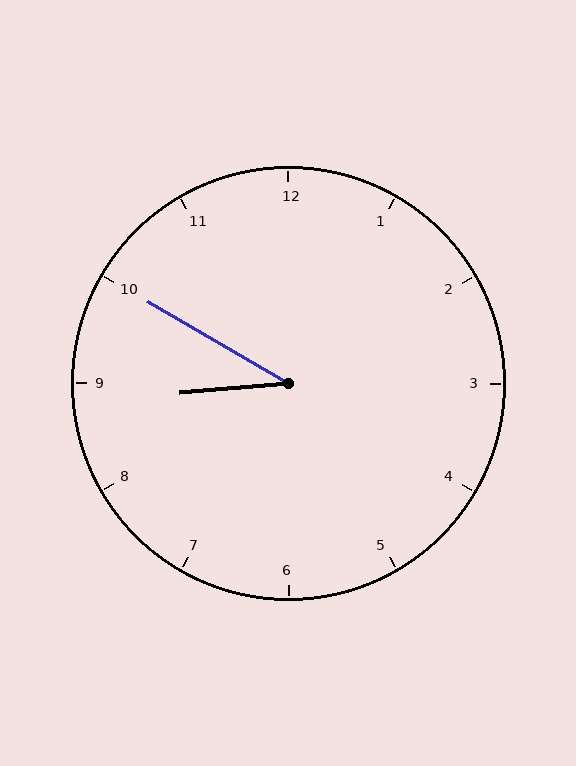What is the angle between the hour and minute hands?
Approximately 35 degrees.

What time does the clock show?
8:50.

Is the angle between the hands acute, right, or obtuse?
It is acute.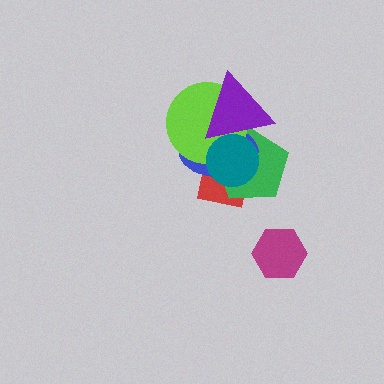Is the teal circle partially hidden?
Yes, it is partially covered by another shape.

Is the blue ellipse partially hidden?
Yes, it is partially covered by another shape.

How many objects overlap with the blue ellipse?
5 objects overlap with the blue ellipse.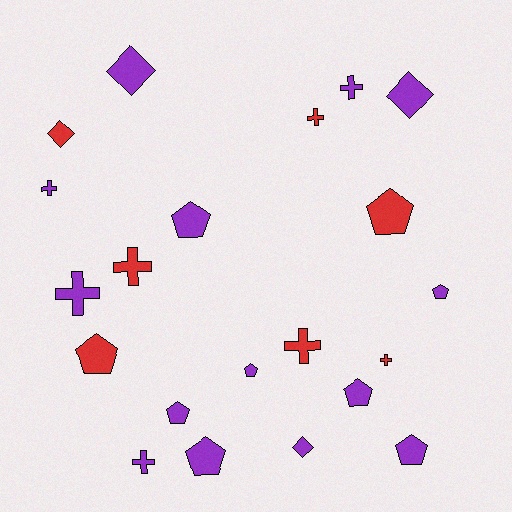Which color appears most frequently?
Purple, with 14 objects.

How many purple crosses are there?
There are 4 purple crosses.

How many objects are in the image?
There are 21 objects.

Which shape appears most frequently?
Pentagon, with 9 objects.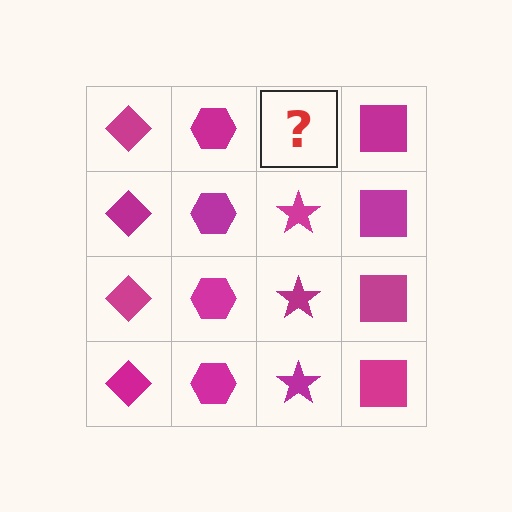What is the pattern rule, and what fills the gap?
The rule is that each column has a consistent shape. The gap should be filled with a magenta star.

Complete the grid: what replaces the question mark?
The question mark should be replaced with a magenta star.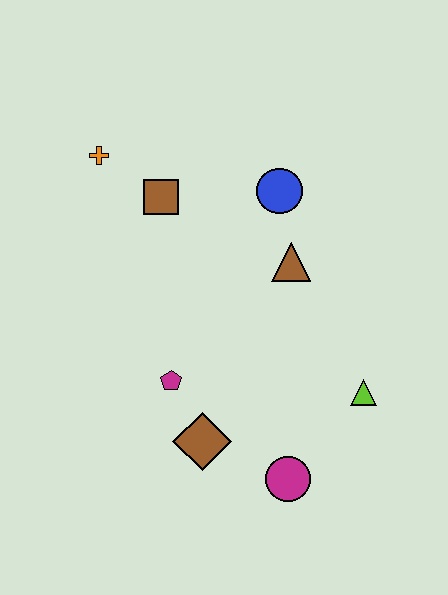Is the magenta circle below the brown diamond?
Yes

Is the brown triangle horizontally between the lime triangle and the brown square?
Yes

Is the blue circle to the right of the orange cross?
Yes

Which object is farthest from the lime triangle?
The orange cross is farthest from the lime triangle.